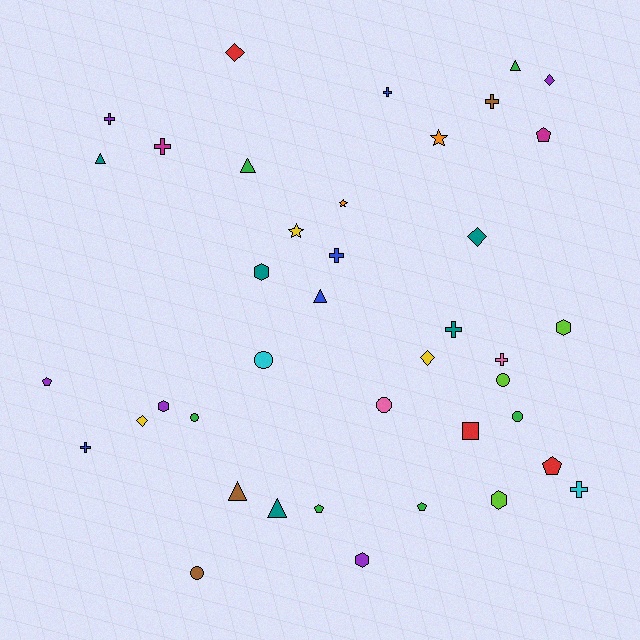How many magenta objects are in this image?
There are 2 magenta objects.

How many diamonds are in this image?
There are 5 diamonds.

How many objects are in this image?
There are 40 objects.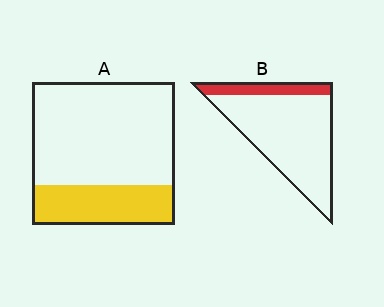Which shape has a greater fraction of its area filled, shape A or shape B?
Shape A.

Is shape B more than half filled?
No.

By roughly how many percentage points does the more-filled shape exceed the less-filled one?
By roughly 10 percentage points (A over B).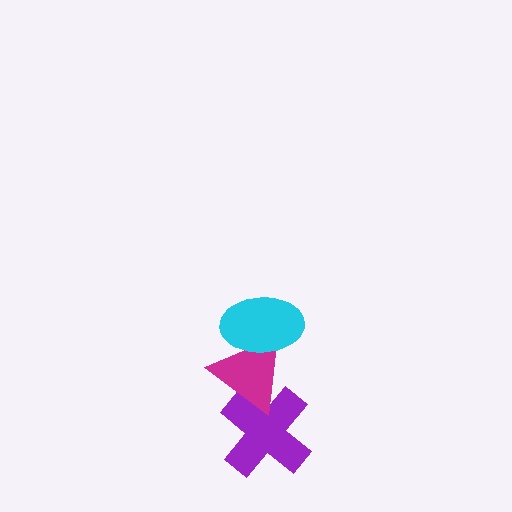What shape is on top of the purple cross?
The magenta triangle is on top of the purple cross.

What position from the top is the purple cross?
The purple cross is 3rd from the top.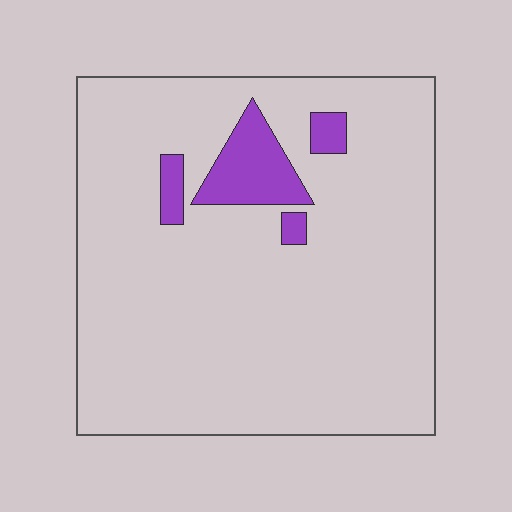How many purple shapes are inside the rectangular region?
4.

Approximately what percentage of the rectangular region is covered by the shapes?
Approximately 10%.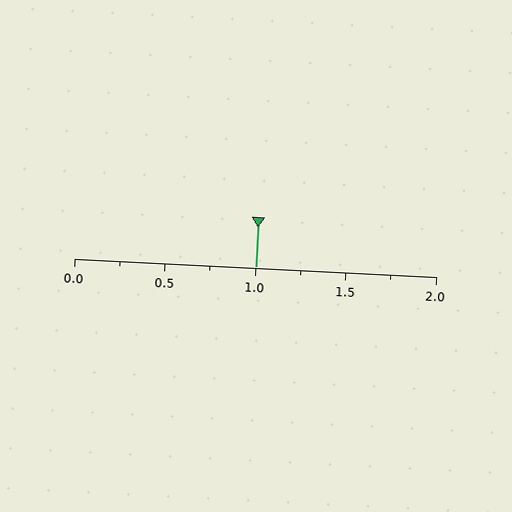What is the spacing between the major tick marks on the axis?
The major ticks are spaced 0.5 apart.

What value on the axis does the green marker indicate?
The marker indicates approximately 1.